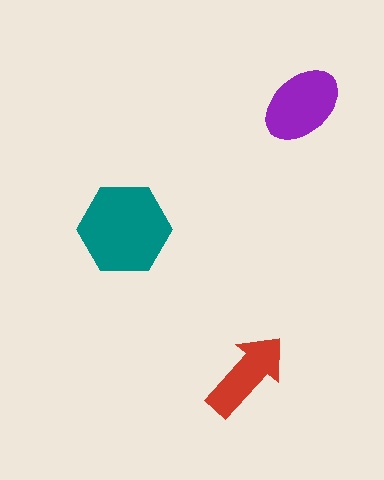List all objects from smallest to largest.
The red arrow, the purple ellipse, the teal hexagon.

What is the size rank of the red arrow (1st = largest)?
3rd.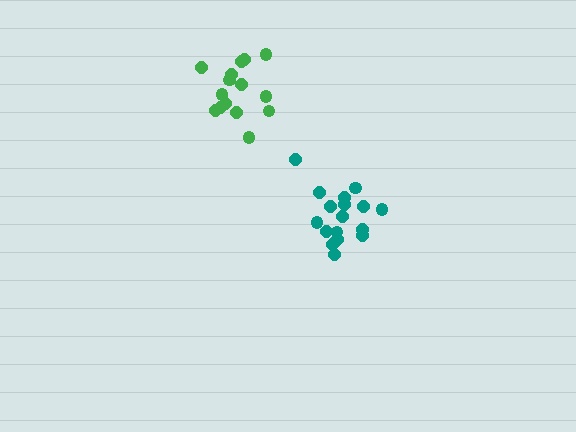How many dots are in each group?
Group 1: 15 dots, Group 2: 17 dots (32 total).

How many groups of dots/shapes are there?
There are 2 groups.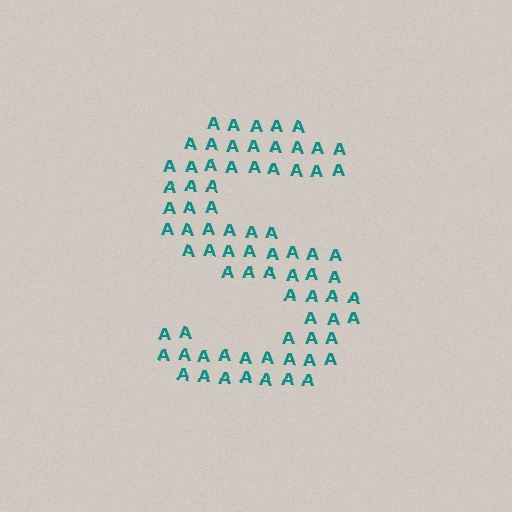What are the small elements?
The small elements are letter A's.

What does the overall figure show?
The overall figure shows the letter S.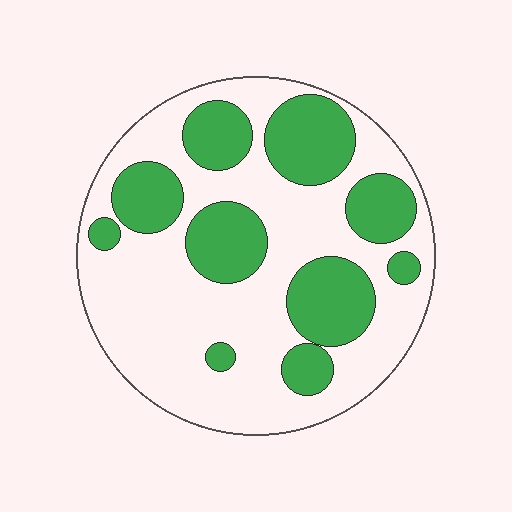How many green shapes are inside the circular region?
10.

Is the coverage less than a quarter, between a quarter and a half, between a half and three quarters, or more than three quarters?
Between a quarter and a half.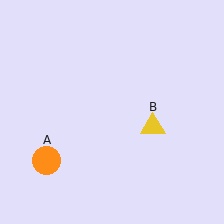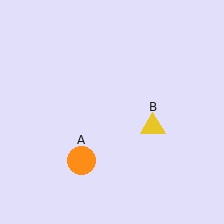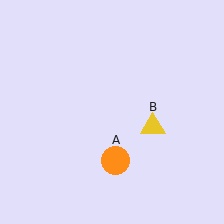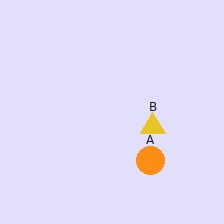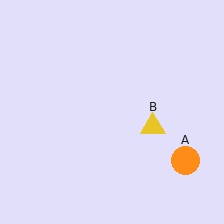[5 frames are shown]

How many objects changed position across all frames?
1 object changed position: orange circle (object A).